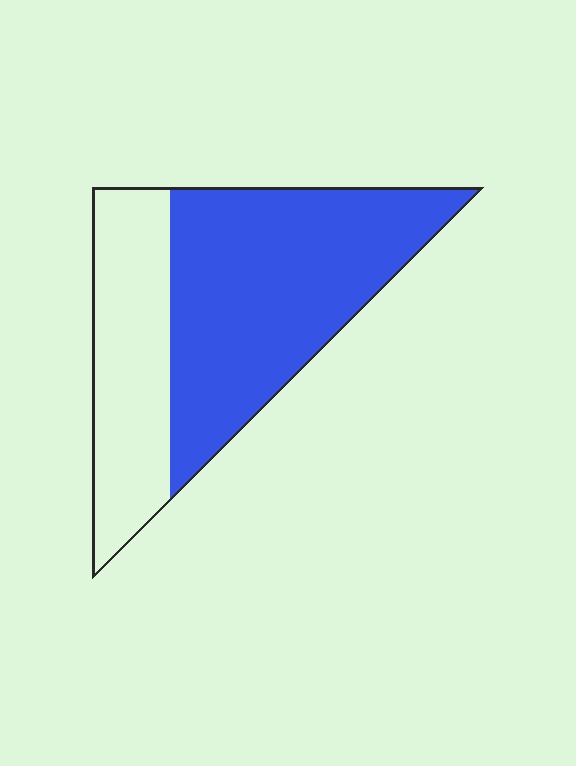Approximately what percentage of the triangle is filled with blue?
Approximately 65%.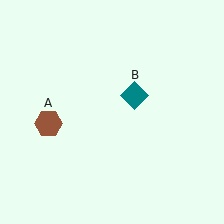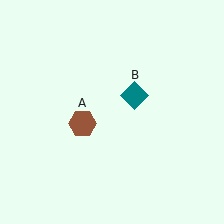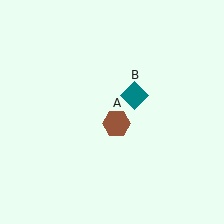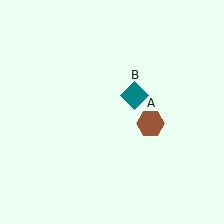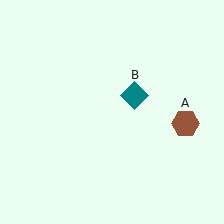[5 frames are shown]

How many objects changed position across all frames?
1 object changed position: brown hexagon (object A).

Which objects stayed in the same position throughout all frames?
Teal diamond (object B) remained stationary.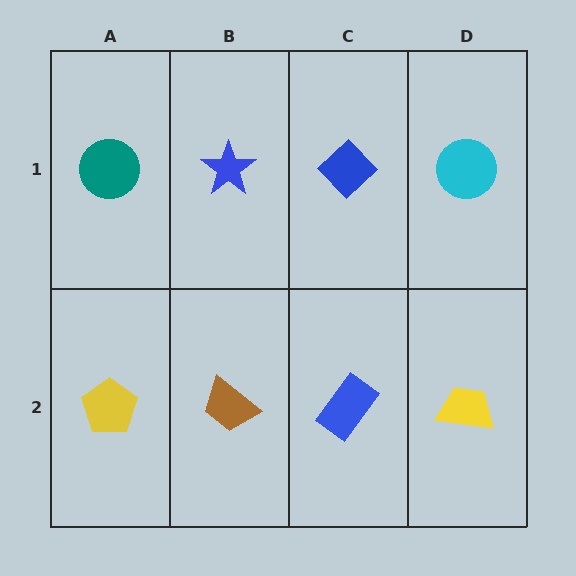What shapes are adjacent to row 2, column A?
A teal circle (row 1, column A), a brown trapezoid (row 2, column B).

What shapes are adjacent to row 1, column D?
A yellow trapezoid (row 2, column D), a blue diamond (row 1, column C).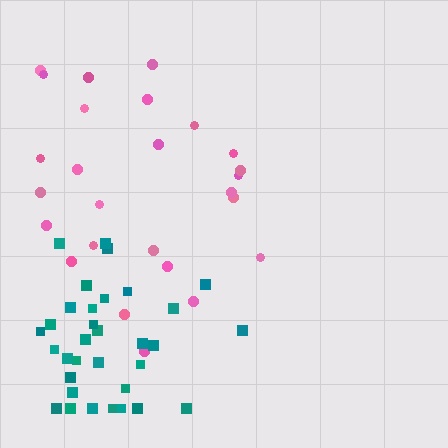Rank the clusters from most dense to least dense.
teal, pink.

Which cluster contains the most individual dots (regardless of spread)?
Teal (33).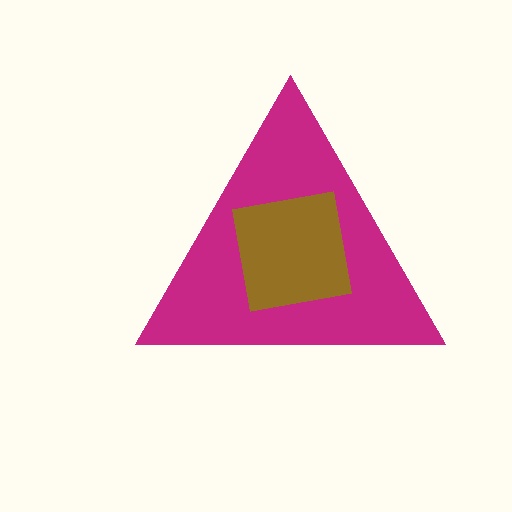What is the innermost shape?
The brown square.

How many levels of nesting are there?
2.